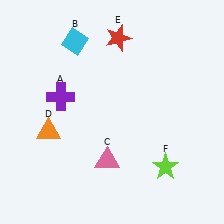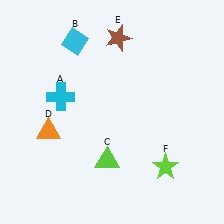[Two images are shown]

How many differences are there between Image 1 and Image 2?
There are 3 differences between the two images.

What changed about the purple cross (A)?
In Image 1, A is purple. In Image 2, it changed to cyan.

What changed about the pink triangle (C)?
In Image 1, C is pink. In Image 2, it changed to lime.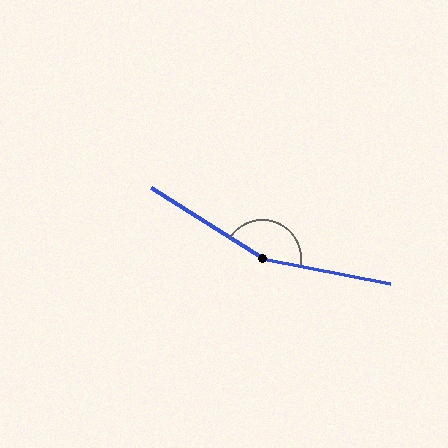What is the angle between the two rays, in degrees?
Approximately 159 degrees.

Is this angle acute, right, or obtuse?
It is obtuse.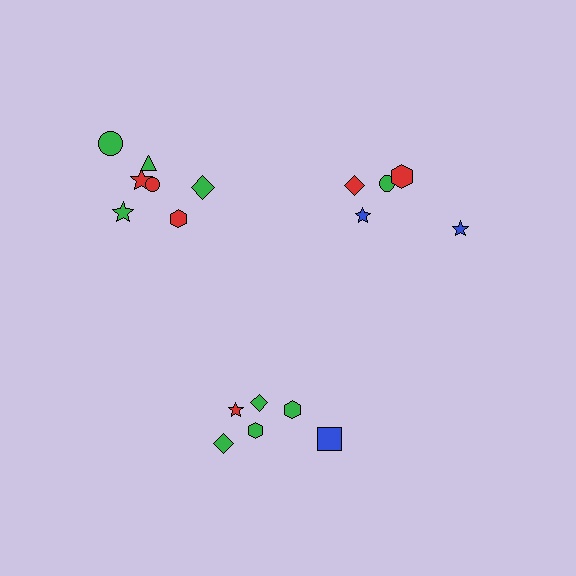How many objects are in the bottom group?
There are 6 objects.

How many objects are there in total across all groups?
There are 18 objects.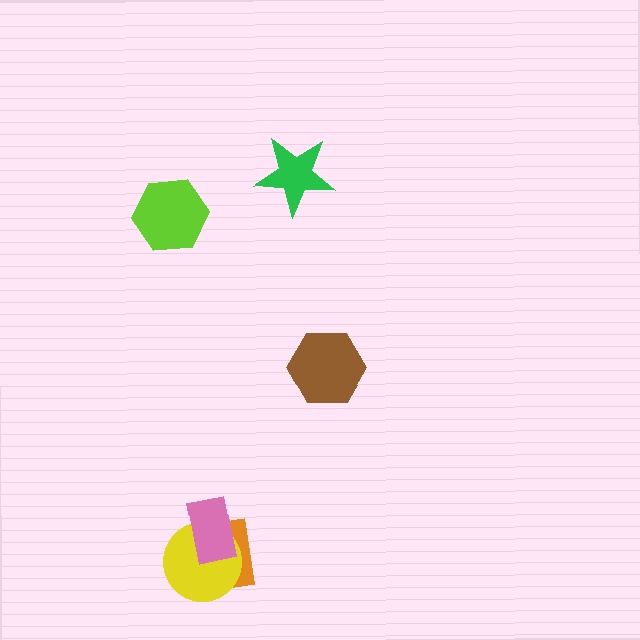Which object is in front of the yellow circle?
The pink rectangle is in front of the yellow circle.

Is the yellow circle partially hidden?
Yes, it is partially covered by another shape.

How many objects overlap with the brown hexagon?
0 objects overlap with the brown hexagon.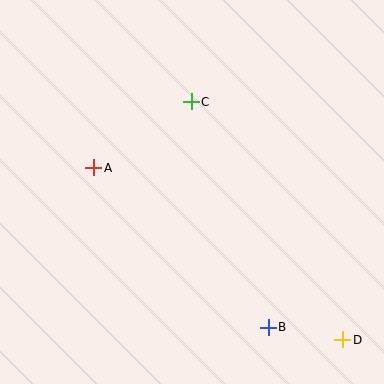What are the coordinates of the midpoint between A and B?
The midpoint between A and B is at (181, 248).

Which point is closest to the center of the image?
Point C at (191, 102) is closest to the center.